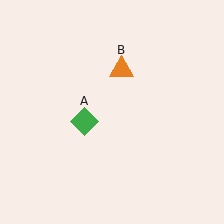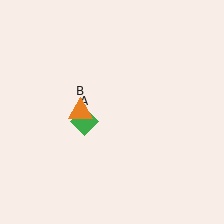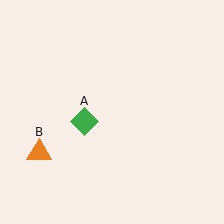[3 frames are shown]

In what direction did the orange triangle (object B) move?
The orange triangle (object B) moved down and to the left.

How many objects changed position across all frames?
1 object changed position: orange triangle (object B).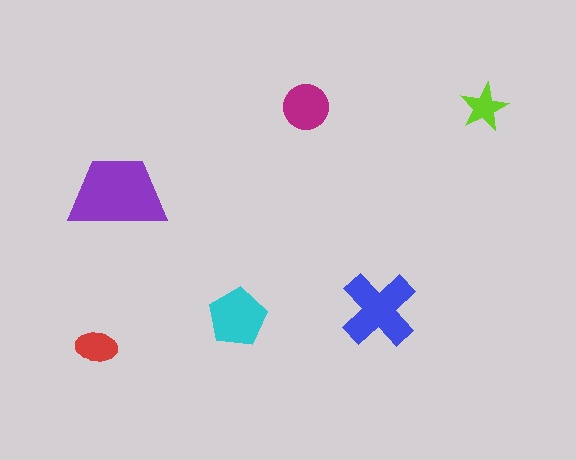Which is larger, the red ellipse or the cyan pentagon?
The cyan pentagon.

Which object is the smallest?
The lime star.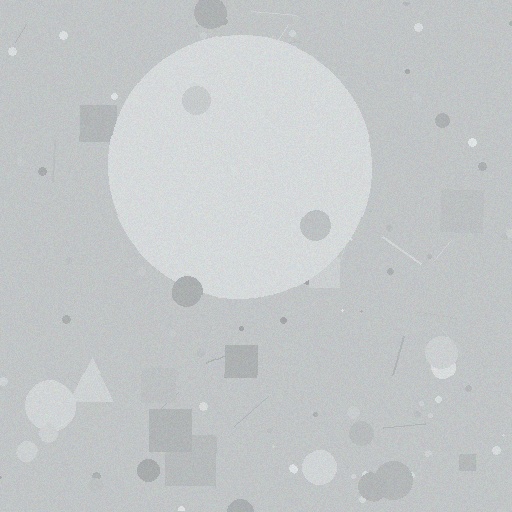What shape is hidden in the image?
A circle is hidden in the image.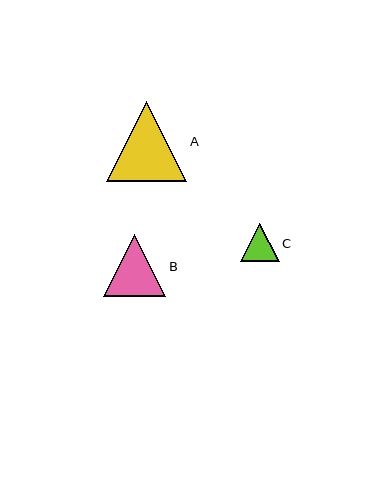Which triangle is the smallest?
Triangle C is the smallest with a size of approximately 38 pixels.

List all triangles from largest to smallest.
From largest to smallest: A, B, C.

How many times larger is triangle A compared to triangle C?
Triangle A is approximately 2.1 times the size of triangle C.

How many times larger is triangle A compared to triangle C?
Triangle A is approximately 2.1 times the size of triangle C.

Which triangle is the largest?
Triangle A is the largest with a size of approximately 80 pixels.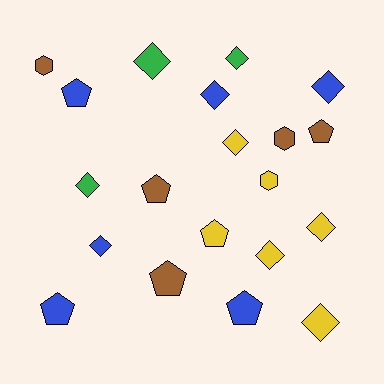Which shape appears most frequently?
Diamond, with 10 objects.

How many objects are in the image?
There are 20 objects.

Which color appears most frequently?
Blue, with 6 objects.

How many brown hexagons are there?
There are 2 brown hexagons.